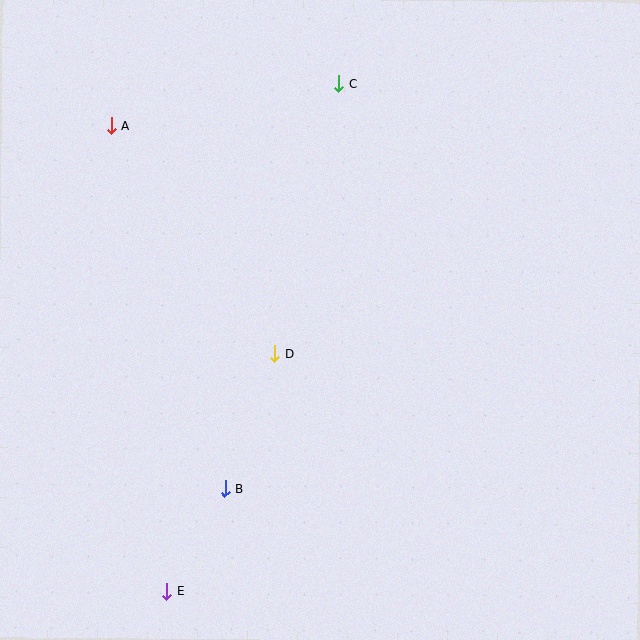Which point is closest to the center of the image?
Point D at (275, 353) is closest to the center.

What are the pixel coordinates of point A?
Point A is at (111, 126).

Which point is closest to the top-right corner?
Point C is closest to the top-right corner.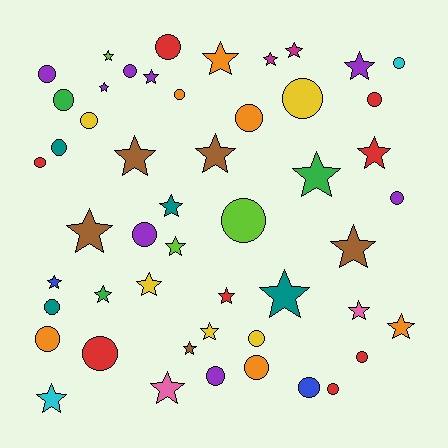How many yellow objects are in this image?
There are 5 yellow objects.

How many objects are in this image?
There are 50 objects.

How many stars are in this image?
There are 26 stars.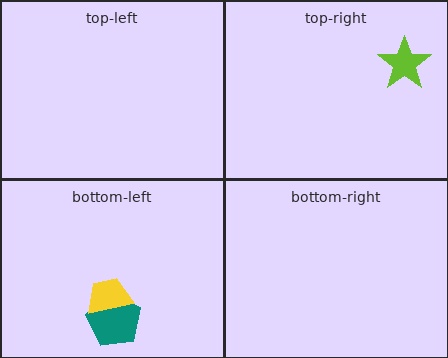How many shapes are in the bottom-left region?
2.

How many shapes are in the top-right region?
1.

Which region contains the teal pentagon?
The bottom-left region.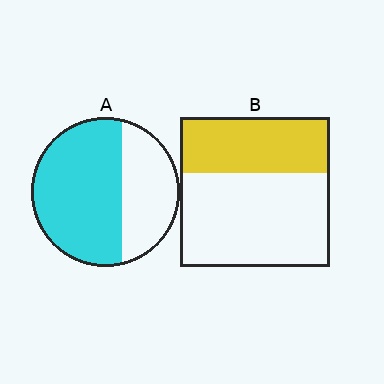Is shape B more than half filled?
No.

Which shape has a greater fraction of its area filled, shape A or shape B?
Shape A.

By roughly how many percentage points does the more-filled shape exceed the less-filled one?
By roughly 25 percentage points (A over B).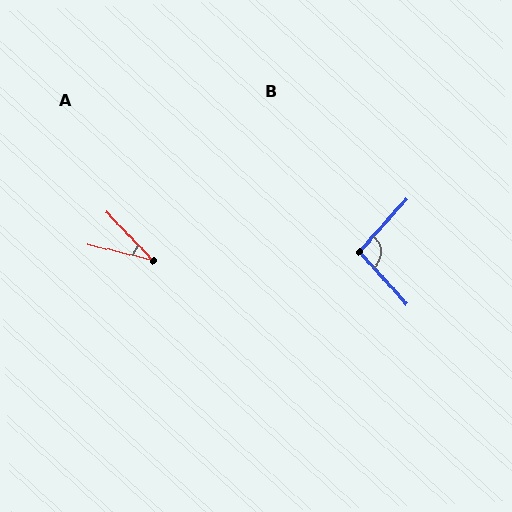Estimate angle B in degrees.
Approximately 96 degrees.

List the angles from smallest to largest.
A (32°), B (96°).